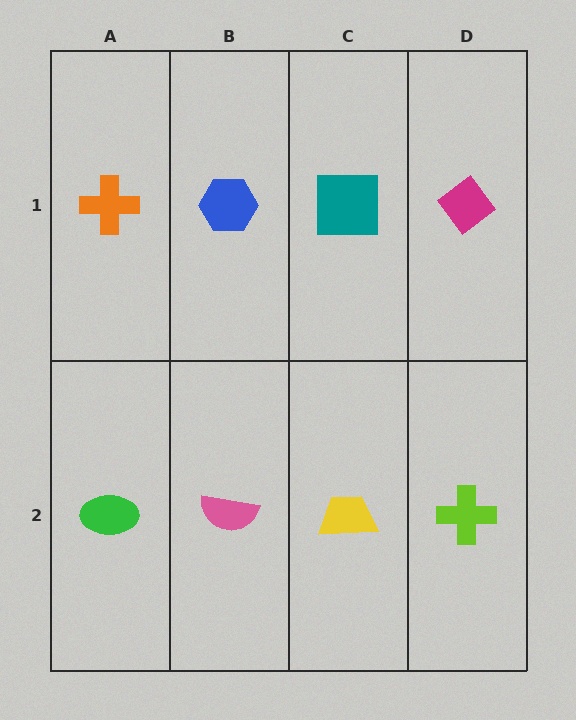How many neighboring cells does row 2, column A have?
2.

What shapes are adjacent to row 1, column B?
A pink semicircle (row 2, column B), an orange cross (row 1, column A), a teal square (row 1, column C).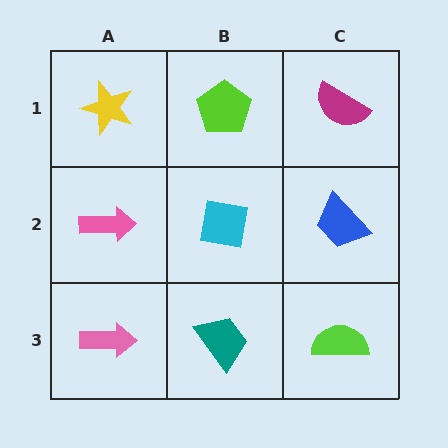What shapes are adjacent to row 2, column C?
A magenta semicircle (row 1, column C), a lime semicircle (row 3, column C), a cyan square (row 2, column B).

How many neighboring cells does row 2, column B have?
4.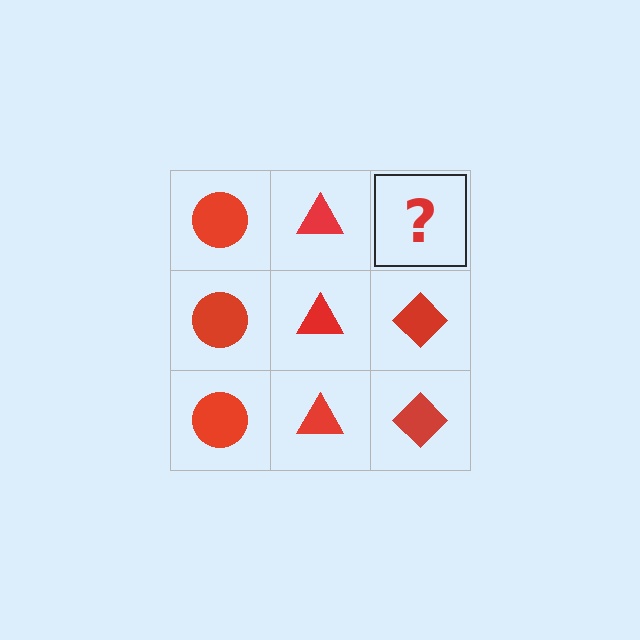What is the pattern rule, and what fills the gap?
The rule is that each column has a consistent shape. The gap should be filled with a red diamond.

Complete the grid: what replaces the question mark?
The question mark should be replaced with a red diamond.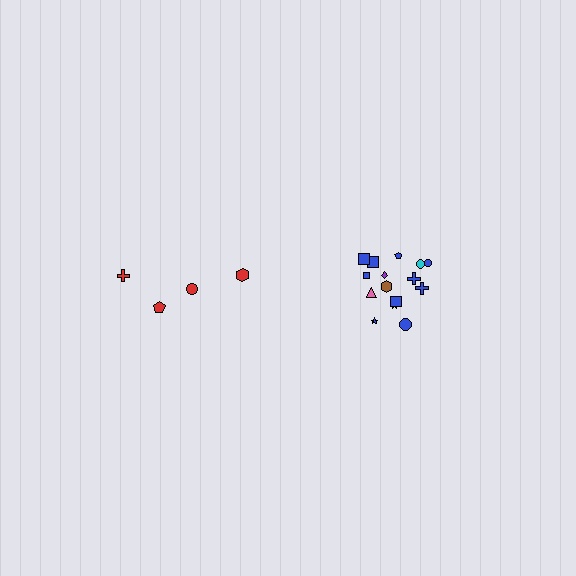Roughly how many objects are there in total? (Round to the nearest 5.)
Roughly 20 objects in total.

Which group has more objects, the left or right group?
The right group.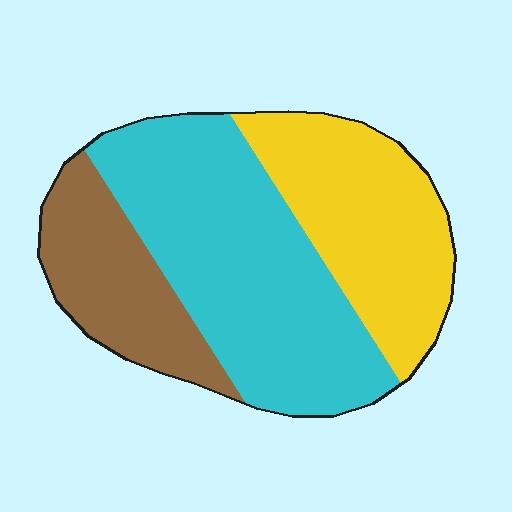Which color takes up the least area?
Brown, at roughly 20%.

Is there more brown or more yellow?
Yellow.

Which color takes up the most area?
Cyan, at roughly 50%.